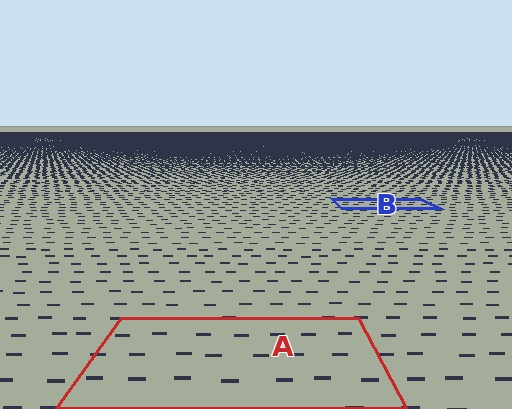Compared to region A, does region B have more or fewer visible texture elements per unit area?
Region B has more texture elements per unit area — they are packed more densely because it is farther away.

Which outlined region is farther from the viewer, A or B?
Region B is farther from the viewer — the texture elements inside it appear smaller and more densely packed.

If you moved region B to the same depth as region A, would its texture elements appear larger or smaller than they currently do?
They would appear larger. At a closer depth, the same texture elements are projected at a bigger on-screen size.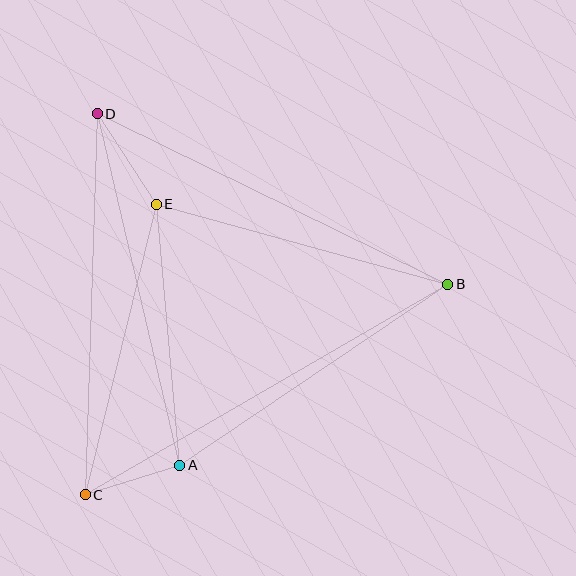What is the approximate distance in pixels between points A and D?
The distance between A and D is approximately 361 pixels.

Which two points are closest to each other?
Points A and C are closest to each other.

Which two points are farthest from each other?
Points B and C are farthest from each other.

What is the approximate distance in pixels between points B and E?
The distance between B and E is approximately 302 pixels.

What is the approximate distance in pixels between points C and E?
The distance between C and E is approximately 299 pixels.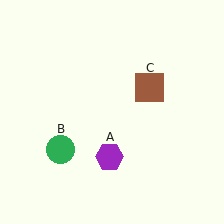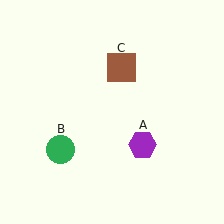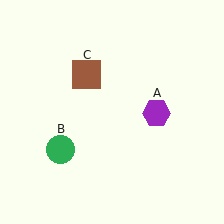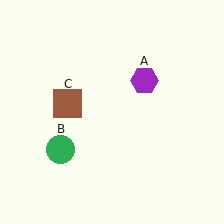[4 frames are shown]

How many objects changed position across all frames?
2 objects changed position: purple hexagon (object A), brown square (object C).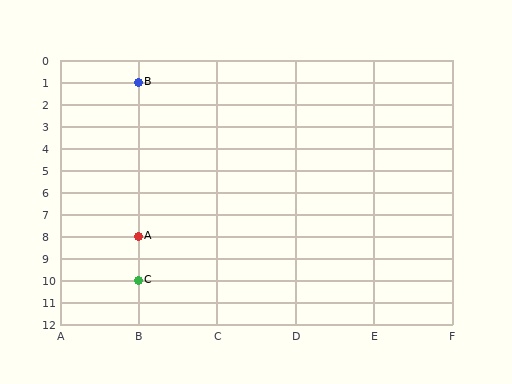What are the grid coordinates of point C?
Point C is at grid coordinates (B, 10).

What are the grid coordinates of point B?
Point B is at grid coordinates (B, 1).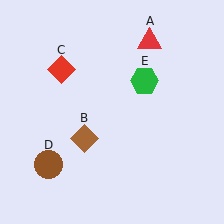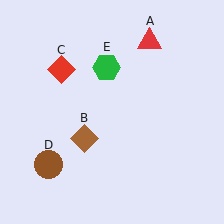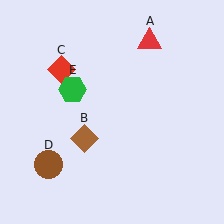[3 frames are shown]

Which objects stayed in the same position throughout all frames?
Red triangle (object A) and brown diamond (object B) and red diamond (object C) and brown circle (object D) remained stationary.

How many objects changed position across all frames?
1 object changed position: green hexagon (object E).